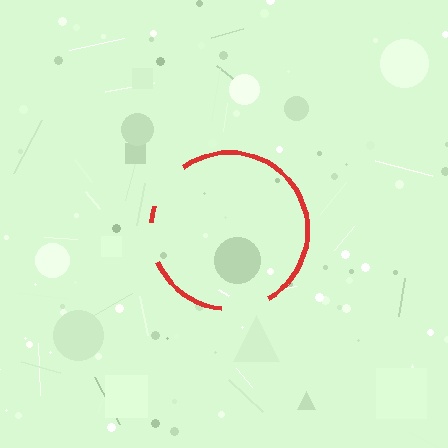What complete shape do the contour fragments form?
The contour fragments form a circle.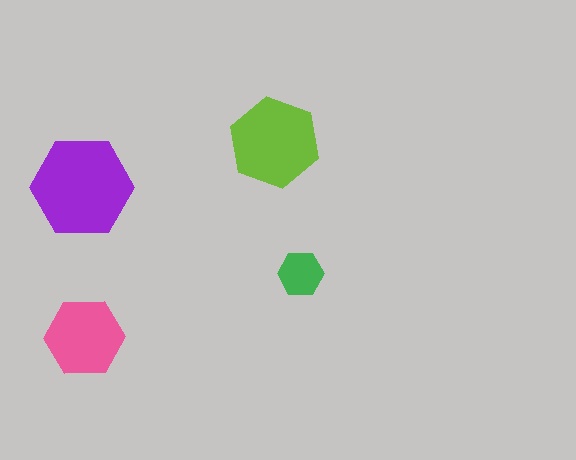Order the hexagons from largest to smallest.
the purple one, the lime one, the pink one, the green one.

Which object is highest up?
The lime hexagon is topmost.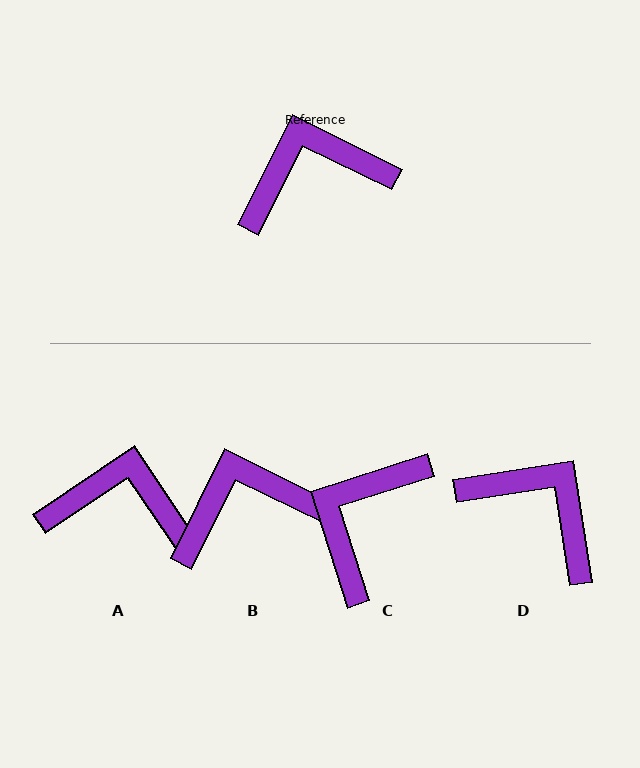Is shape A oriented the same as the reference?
No, it is off by about 30 degrees.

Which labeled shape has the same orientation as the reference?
B.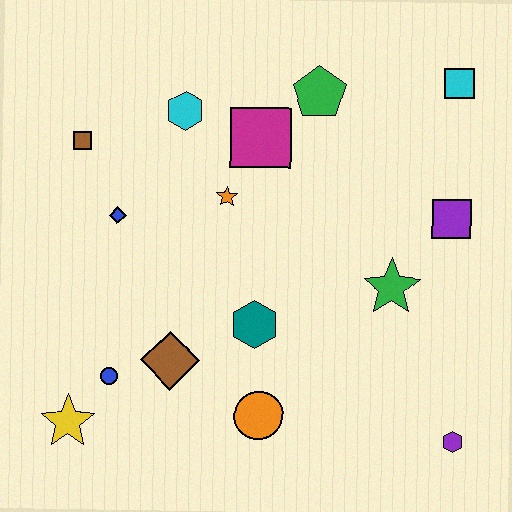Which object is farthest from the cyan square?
The yellow star is farthest from the cyan square.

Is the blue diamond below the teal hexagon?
No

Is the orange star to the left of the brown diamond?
No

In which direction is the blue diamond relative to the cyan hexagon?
The blue diamond is below the cyan hexagon.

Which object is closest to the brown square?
The blue diamond is closest to the brown square.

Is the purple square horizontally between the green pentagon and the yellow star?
No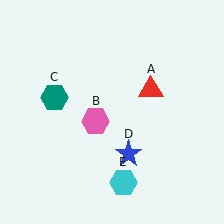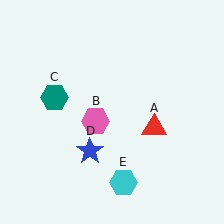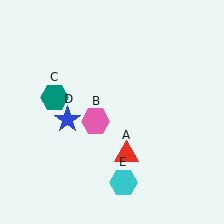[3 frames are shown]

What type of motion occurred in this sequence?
The red triangle (object A), blue star (object D) rotated clockwise around the center of the scene.